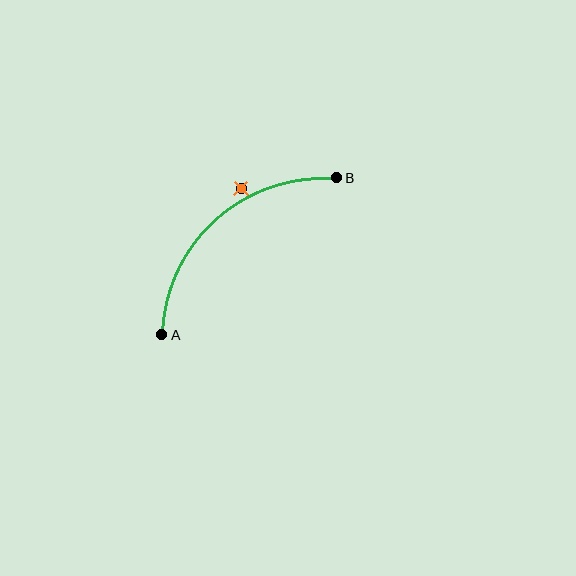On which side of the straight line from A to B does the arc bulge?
The arc bulges above and to the left of the straight line connecting A and B.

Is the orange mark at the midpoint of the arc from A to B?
No — the orange mark does not lie on the arc at all. It sits slightly outside the curve.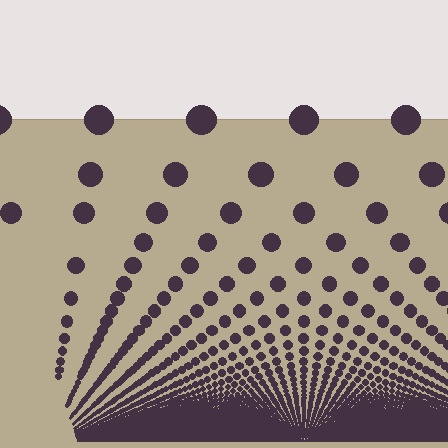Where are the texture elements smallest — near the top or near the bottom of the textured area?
Near the bottom.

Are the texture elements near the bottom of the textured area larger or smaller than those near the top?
Smaller. The gradient is inverted — elements near the bottom are smaller and denser.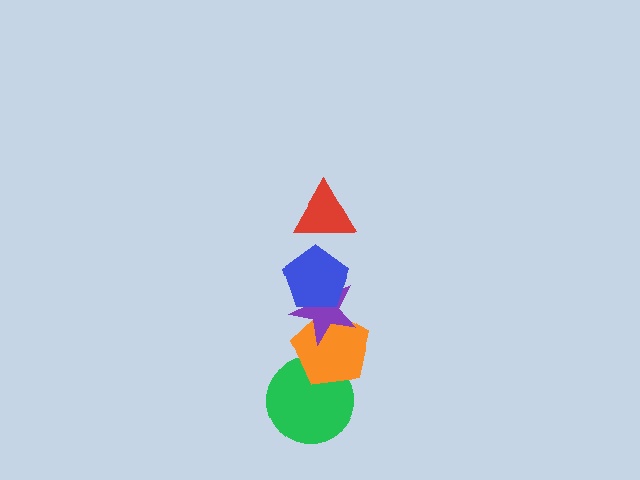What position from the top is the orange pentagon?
The orange pentagon is 4th from the top.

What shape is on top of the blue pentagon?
The red triangle is on top of the blue pentagon.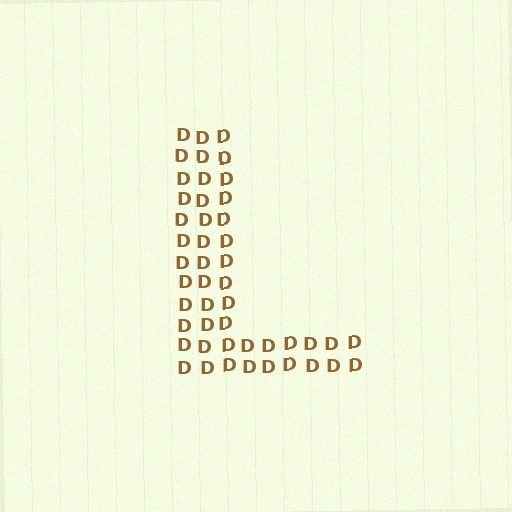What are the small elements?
The small elements are letter D's.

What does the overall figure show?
The overall figure shows the letter L.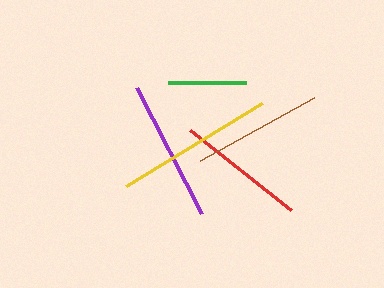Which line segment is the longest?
The yellow line is the longest at approximately 159 pixels.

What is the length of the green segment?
The green segment is approximately 78 pixels long.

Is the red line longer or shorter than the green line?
The red line is longer than the green line.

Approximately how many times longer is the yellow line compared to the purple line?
The yellow line is approximately 1.1 times the length of the purple line.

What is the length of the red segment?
The red segment is approximately 129 pixels long.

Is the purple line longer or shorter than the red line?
The purple line is longer than the red line.